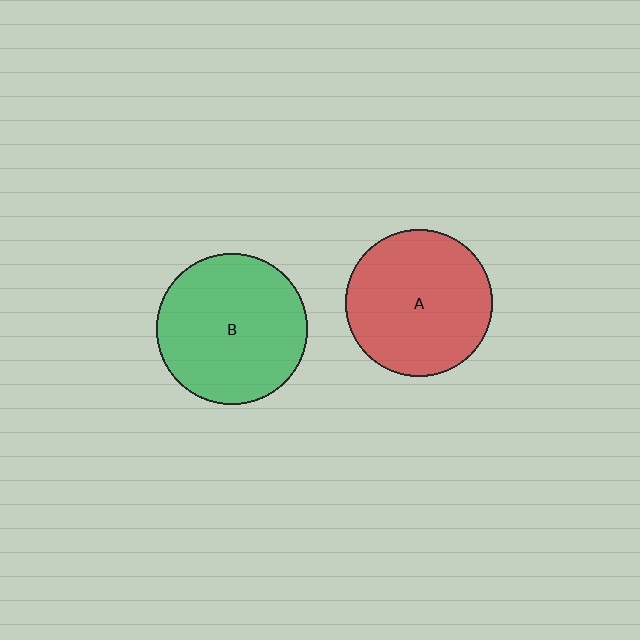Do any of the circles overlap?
No, none of the circles overlap.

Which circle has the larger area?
Circle B (green).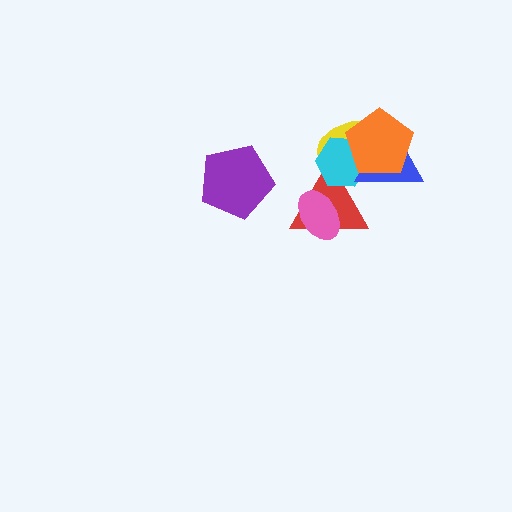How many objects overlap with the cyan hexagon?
4 objects overlap with the cyan hexagon.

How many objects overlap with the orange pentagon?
3 objects overlap with the orange pentagon.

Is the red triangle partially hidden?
Yes, it is partially covered by another shape.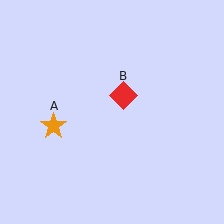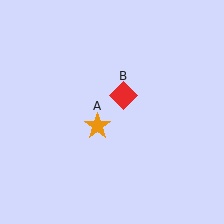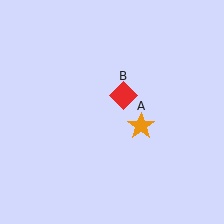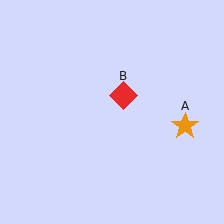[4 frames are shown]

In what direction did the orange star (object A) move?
The orange star (object A) moved right.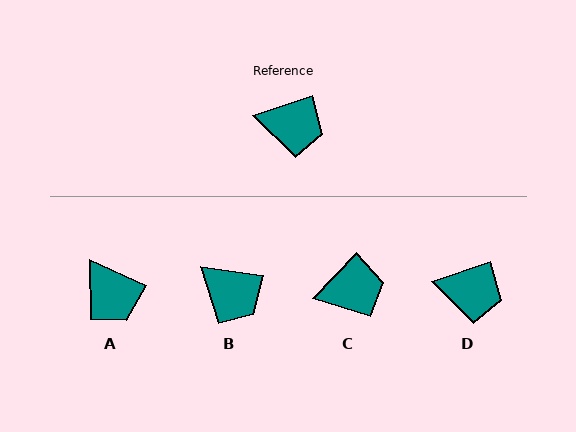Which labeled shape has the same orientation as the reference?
D.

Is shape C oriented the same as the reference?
No, it is off by about 28 degrees.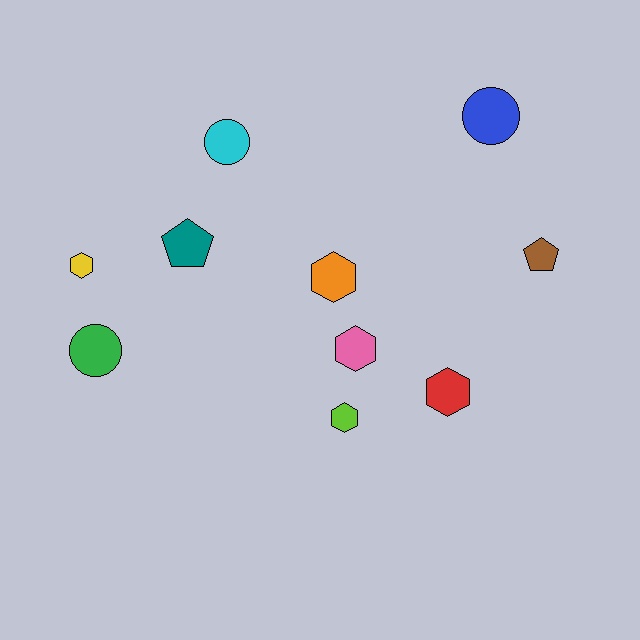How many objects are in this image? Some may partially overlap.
There are 10 objects.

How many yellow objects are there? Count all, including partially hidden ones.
There is 1 yellow object.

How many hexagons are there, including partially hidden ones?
There are 5 hexagons.